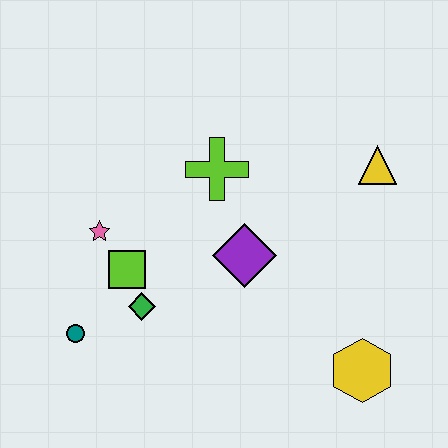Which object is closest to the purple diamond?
The lime cross is closest to the purple diamond.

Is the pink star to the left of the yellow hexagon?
Yes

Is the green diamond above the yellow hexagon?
Yes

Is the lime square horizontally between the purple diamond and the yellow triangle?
No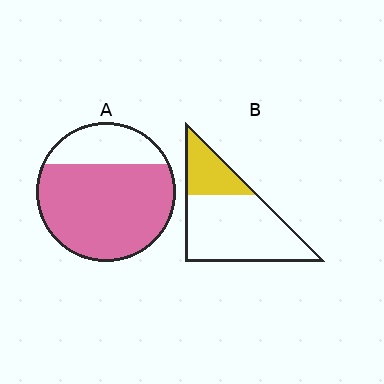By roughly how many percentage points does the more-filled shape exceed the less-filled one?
By roughly 45 percentage points (A over B).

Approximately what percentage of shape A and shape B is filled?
A is approximately 75% and B is approximately 25%.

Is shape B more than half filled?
No.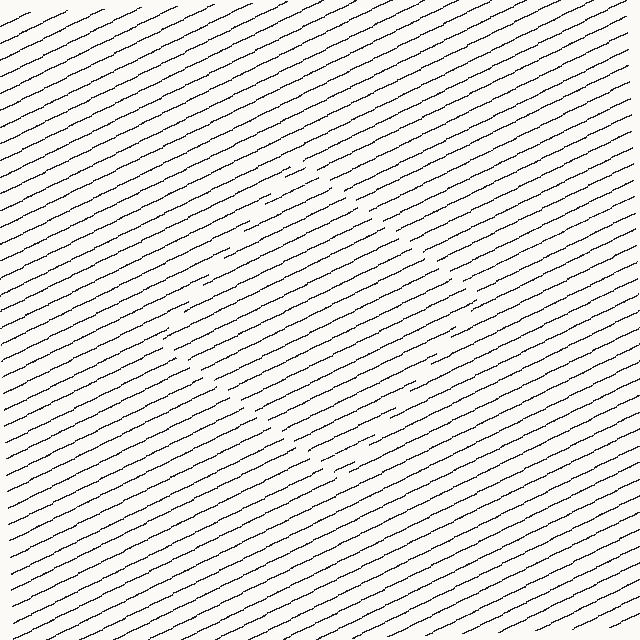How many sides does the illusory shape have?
4 sides — the line-ends trace a square.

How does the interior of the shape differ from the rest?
The interior of the shape contains the same grating, shifted by half a period — the contour is defined by the phase discontinuity where line-ends from the inner and outer gratings abut.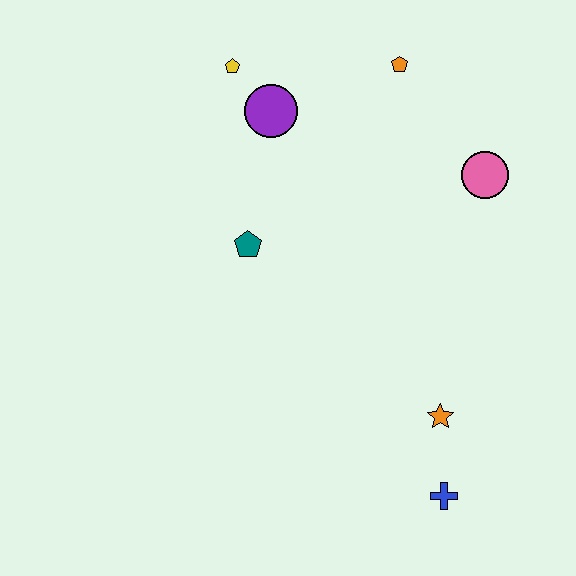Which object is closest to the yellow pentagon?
The purple circle is closest to the yellow pentagon.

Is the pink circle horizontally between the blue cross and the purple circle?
No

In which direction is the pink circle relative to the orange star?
The pink circle is above the orange star.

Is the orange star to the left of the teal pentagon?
No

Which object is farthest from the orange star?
The yellow pentagon is farthest from the orange star.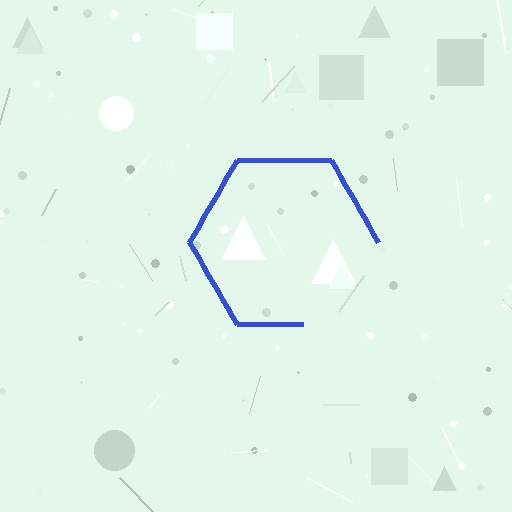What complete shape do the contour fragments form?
The contour fragments form a hexagon.